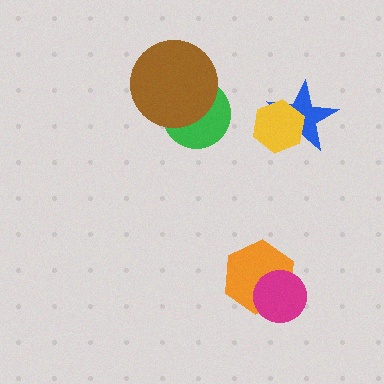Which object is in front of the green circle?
The brown circle is in front of the green circle.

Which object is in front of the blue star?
The yellow hexagon is in front of the blue star.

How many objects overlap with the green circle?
1 object overlaps with the green circle.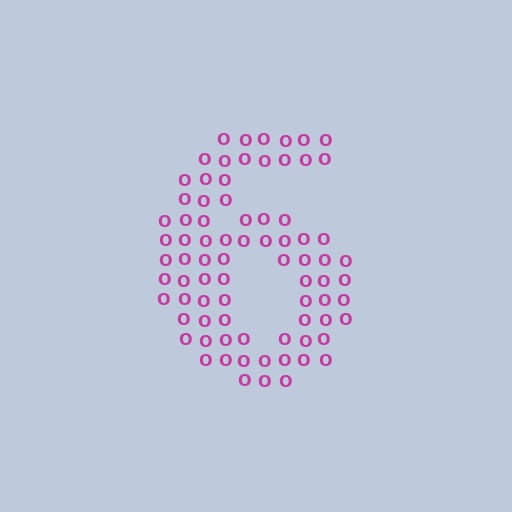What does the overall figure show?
The overall figure shows the digit 6.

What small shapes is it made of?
It is made of small letter O's.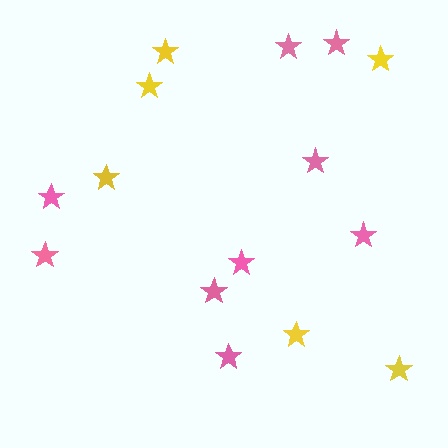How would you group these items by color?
There are 2 groups: one group of pink stars (9) and one group of yellow stars (6).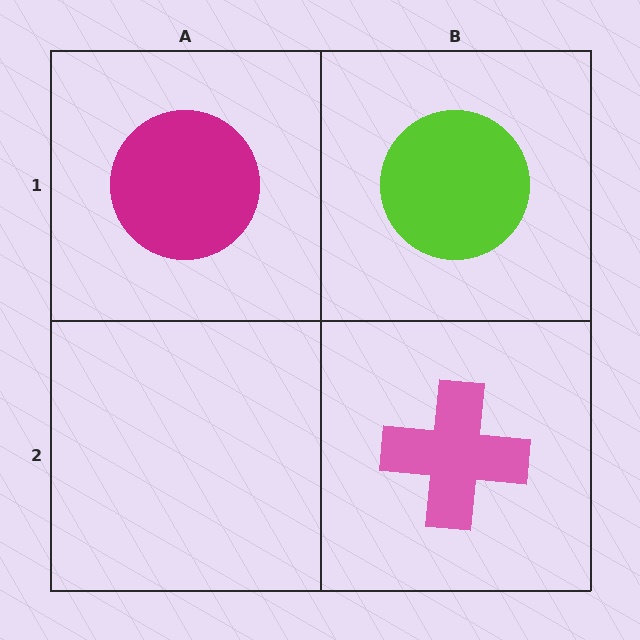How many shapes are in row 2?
1 shape.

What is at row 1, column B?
A lime circle.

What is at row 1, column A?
A magenta circle.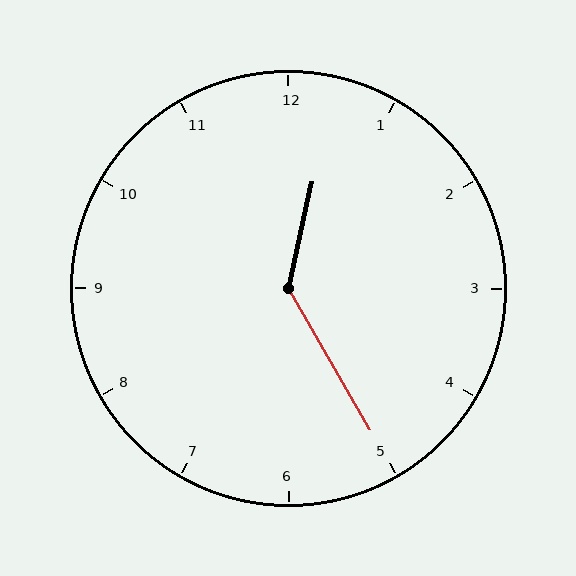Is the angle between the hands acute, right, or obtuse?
It is obtuse.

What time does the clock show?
12:25.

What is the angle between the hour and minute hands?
Approximately 138 degrees.